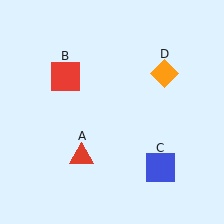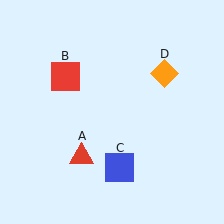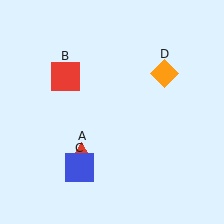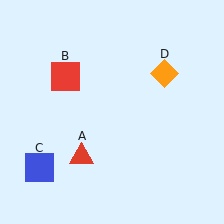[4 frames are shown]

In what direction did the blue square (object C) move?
The blue square (object C) moved left.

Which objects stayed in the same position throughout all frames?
Red triangle (object A) and red square (object B) and orange diamond (object D) remained stationary.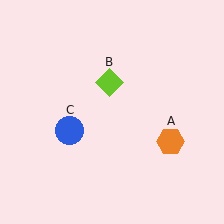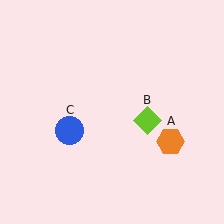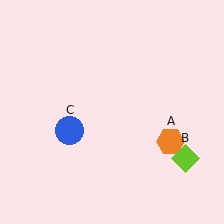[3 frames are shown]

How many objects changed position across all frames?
1 object changed position: lime diamond (object B).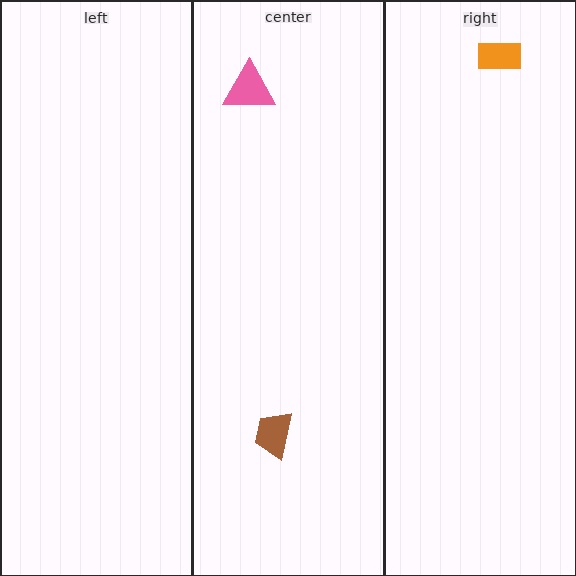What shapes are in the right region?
The orange rectangle.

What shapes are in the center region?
The brown trapezoid, the pink triangle.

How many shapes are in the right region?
1.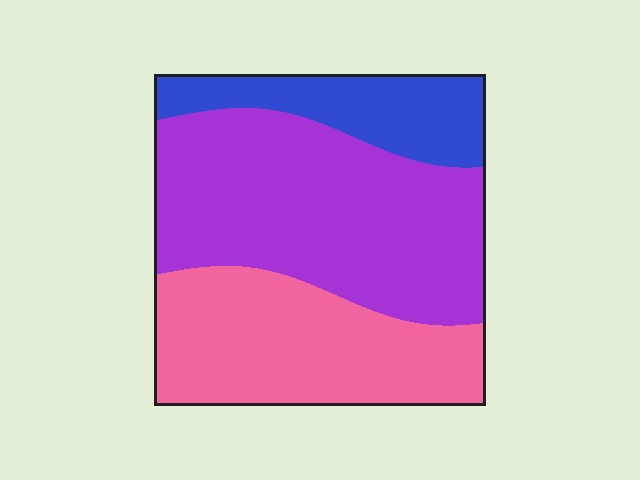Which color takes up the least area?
Blue, at roughly 20%.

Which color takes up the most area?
Purple, at roughly 50%.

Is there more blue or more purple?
Purple.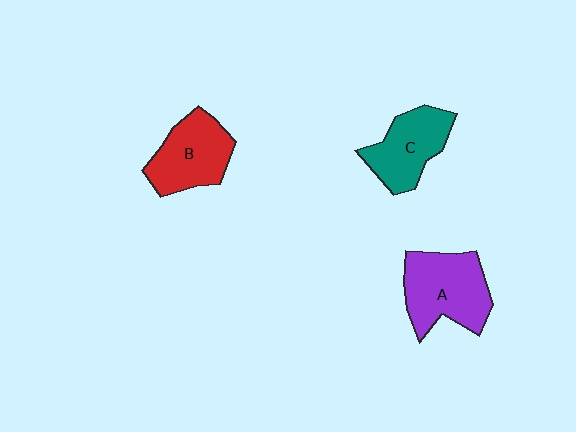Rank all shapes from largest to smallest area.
From largest to smallest: A (purple), B (red), C (teal).